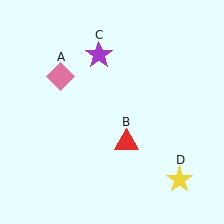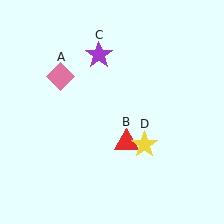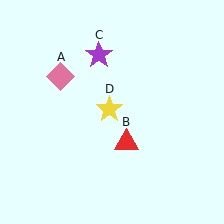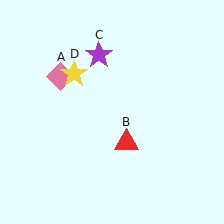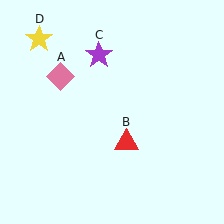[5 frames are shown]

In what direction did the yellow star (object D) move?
The yellow star (object D) moved up and to the left.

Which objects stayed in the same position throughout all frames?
Pink diamond (object A) and red triangle (object B) and purple star (object C) remained stationary.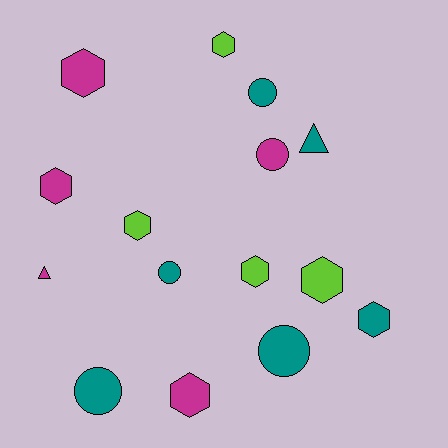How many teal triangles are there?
There is 1 teal triangle.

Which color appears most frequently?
Teal, with 6 objects.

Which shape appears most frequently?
Hexagon, with 8 objects.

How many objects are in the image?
There are 15 objects.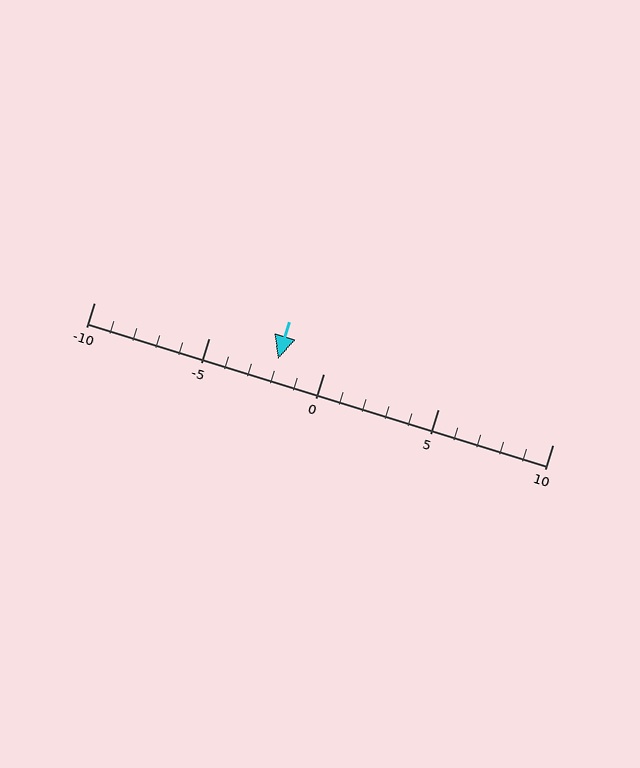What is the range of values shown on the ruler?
The ruler shows values from -10 to 10.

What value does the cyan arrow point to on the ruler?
The cyan arrow points to approximately -2.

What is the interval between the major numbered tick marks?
The major tick marks are spaced 5 units apart.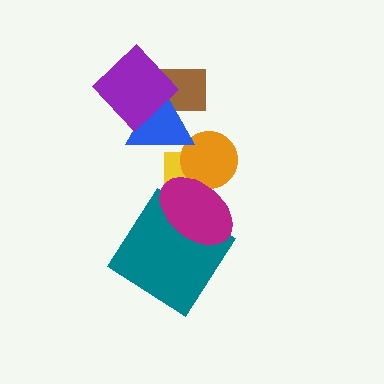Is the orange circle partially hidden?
Yes, it is partially covered by another shape.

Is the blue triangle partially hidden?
Yes, it is partially covered by another shape.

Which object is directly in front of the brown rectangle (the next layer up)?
The blue triangle is directly in front of the brown rectangle.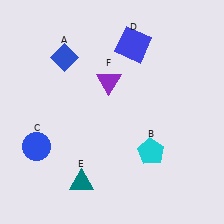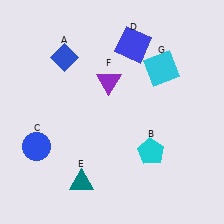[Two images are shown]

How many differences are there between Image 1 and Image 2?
There is 1 difference between the two images.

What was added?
A cyan square (G) was added in Image 2.